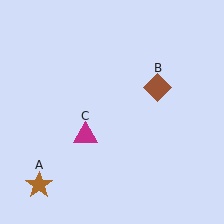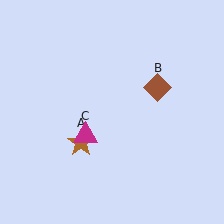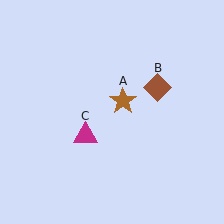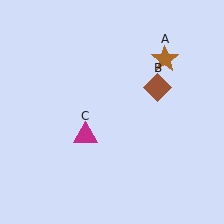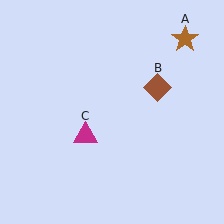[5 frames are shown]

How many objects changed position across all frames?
1 object changed position: brown star (object A).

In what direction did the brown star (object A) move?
The brown star (object A) moved up and to the right.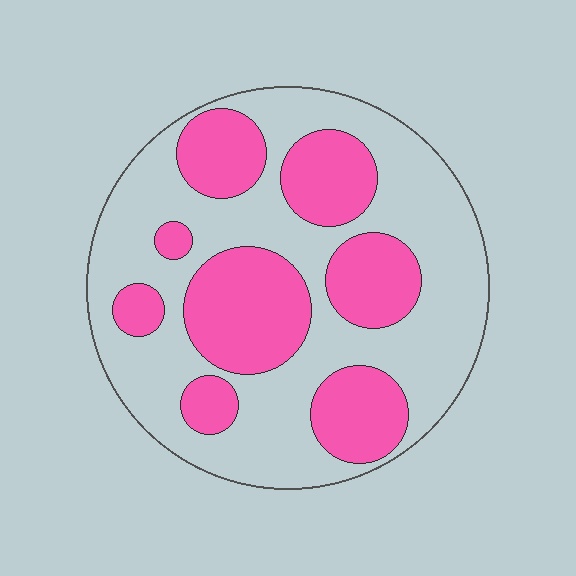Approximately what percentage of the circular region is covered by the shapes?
Approximately 40%.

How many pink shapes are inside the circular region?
8.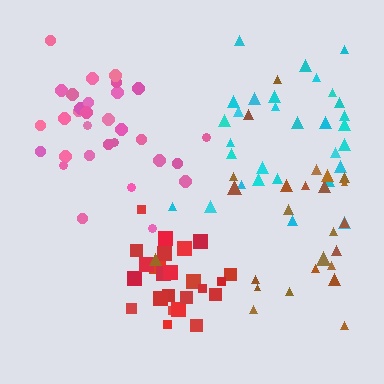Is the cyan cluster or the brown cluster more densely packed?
Cyan.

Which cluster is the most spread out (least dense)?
Brown.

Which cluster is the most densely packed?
Red.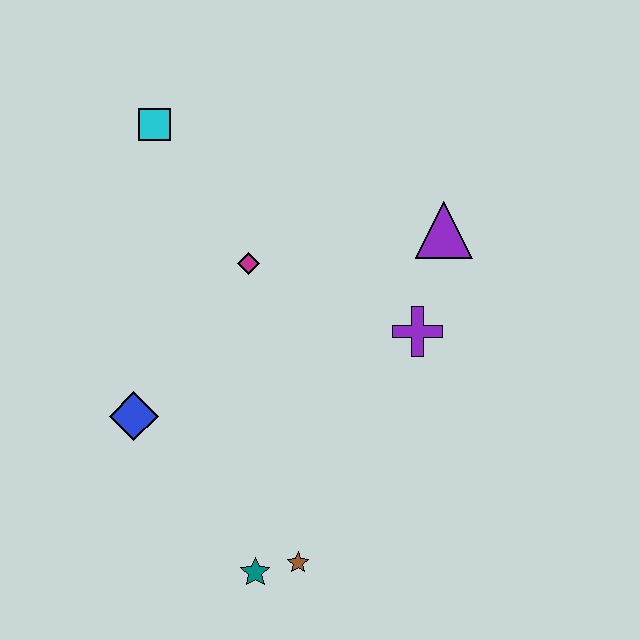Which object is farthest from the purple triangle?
The teal star is farthest from the purple triangle.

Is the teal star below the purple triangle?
Yes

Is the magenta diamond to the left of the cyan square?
No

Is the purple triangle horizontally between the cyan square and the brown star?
No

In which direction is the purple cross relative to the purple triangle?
The purple cross is below the purple triangle.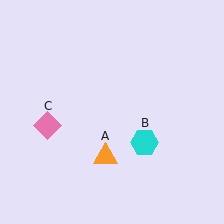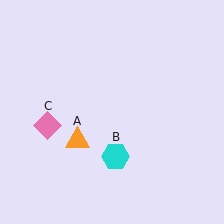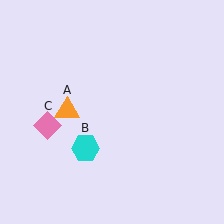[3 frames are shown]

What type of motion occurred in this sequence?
The orange triangle (object A), cyan hexagon (object B) rotated clockwise around the center of the scene.